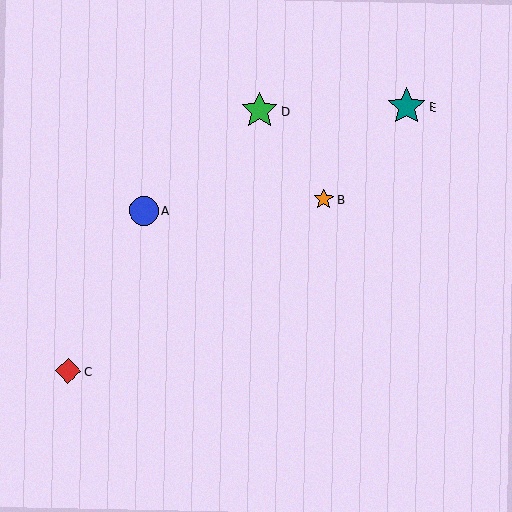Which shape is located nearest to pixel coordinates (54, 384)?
The red diamond (labeled C) at (68, 371) is nearest to that location.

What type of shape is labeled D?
Shape D is a green star.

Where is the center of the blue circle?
The center of the blue circle is at (143, 211).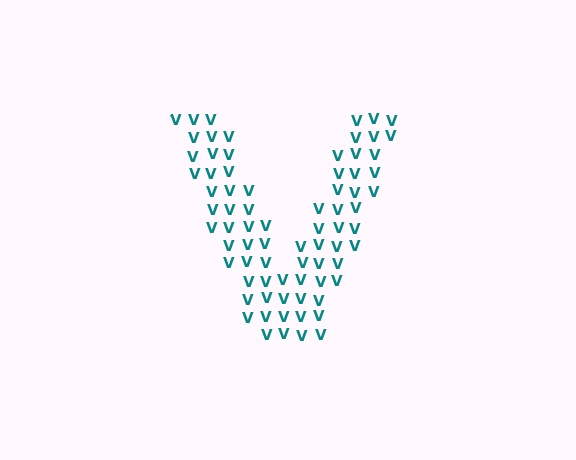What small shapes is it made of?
It is made of small letter V's.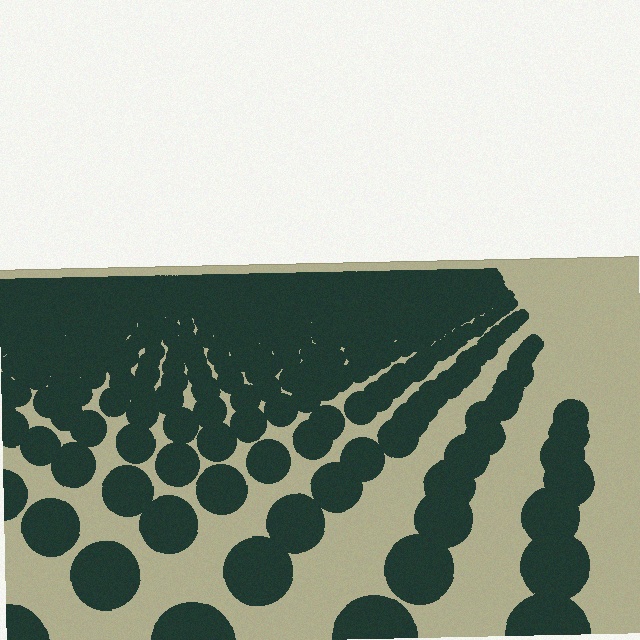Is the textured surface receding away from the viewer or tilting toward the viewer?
The surface is receding away from the viewer. Texture elements get smaller and denser toward the top.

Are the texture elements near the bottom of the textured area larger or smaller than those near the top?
Larger. Near the bottom, elements are closer to the viewer and appear at a bigger on-screen size.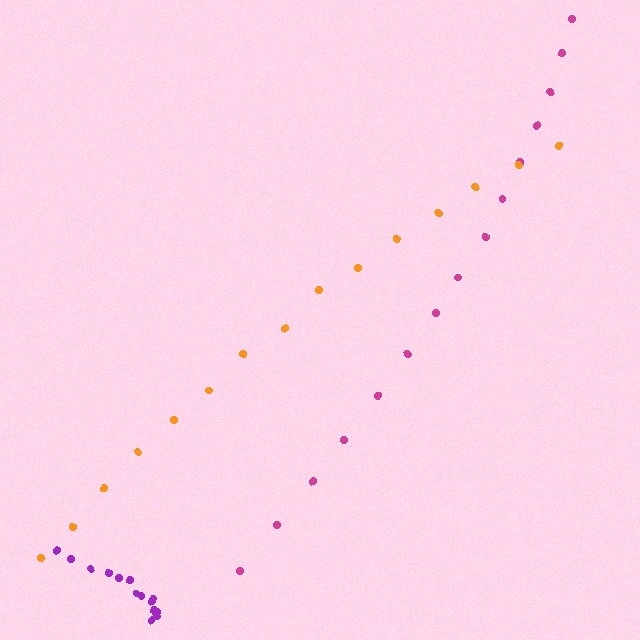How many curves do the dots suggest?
There are 3 distinct paths.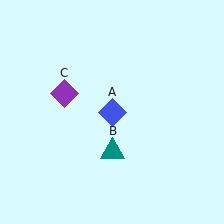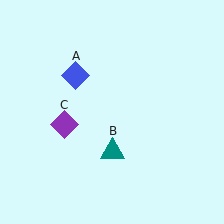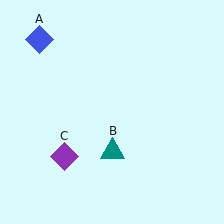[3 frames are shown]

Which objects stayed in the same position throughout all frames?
Teal triangle (object B) remained stationary.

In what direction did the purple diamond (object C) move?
The purple diamond (object C) moved down.